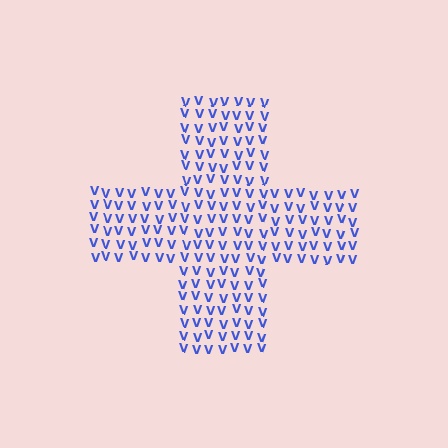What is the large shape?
The large shape is a cross.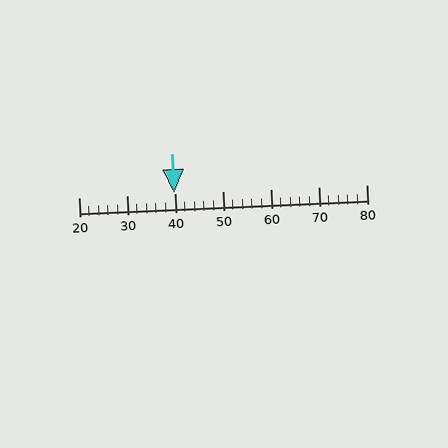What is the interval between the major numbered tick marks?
The major tick marks are spaced 10 units apart.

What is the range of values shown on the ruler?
The ruler shows values from 20 to 80.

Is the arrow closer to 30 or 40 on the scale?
The arrow is closer to 40.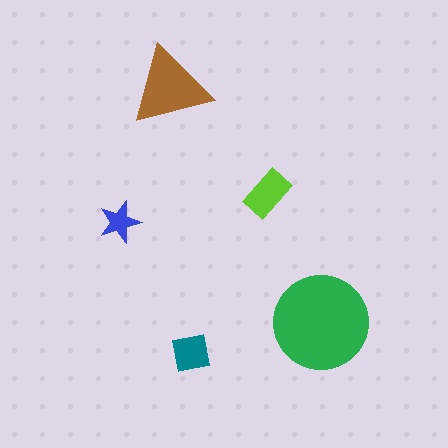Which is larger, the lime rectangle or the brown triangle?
The brown triangle.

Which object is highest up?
The brown triangle is topmost.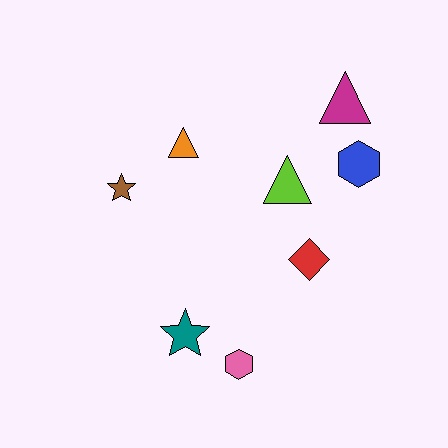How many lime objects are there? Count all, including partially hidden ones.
There is 1 lime object.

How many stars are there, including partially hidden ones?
There are 2 stars.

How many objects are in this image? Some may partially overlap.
There are 8 objects.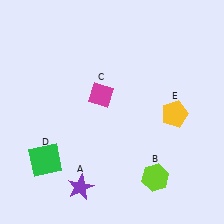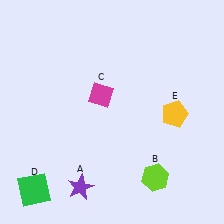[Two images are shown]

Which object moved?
The green square (D) moved down.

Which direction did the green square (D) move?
The green square (D) moved down.